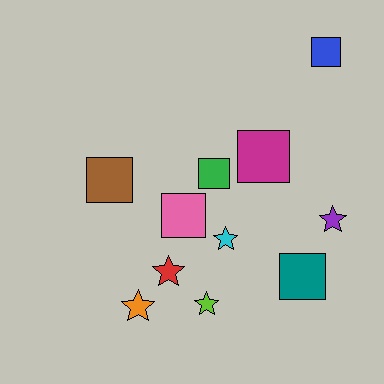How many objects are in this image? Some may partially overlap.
There are 11 objects.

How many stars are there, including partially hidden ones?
There are 5 stars.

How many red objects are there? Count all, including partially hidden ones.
There is 1 red object.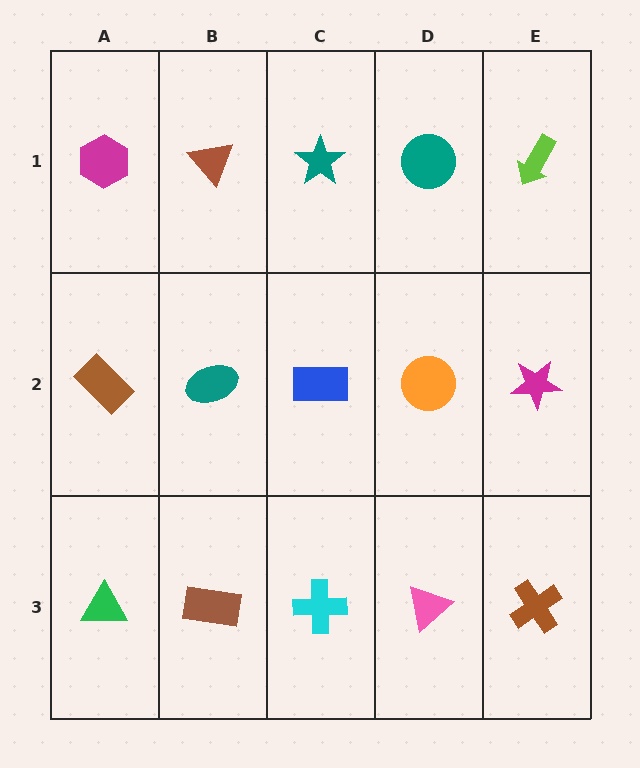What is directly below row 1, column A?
A brown rectangle.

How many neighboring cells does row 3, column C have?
3.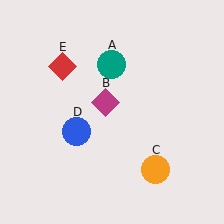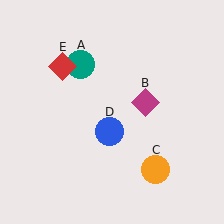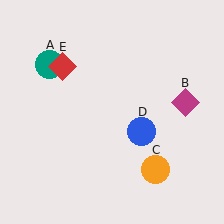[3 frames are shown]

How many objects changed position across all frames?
3 objects changed position: teal circle (object A), magenta diamond (object B), blue circle (object D).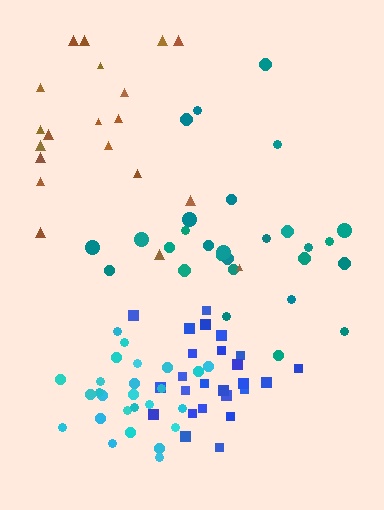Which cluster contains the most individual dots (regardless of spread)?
Teal (29).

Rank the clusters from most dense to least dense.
cyan, blue, teal, brown.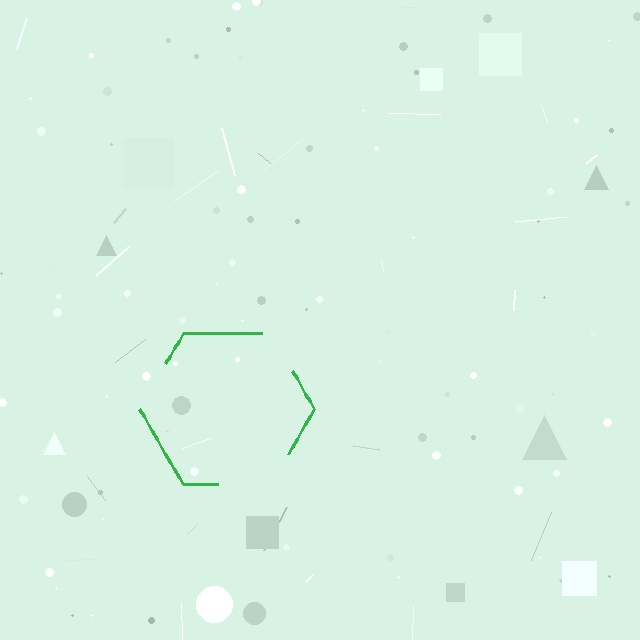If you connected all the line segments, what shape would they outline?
They would outline a hexagon.